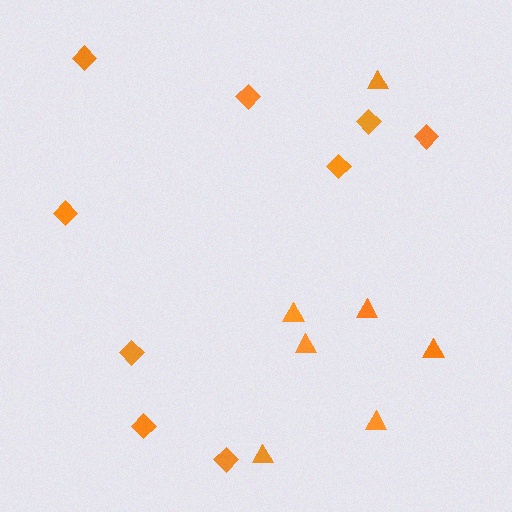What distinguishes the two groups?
There are 2 groups: one group of diamonds (9) and one group of triangles (7).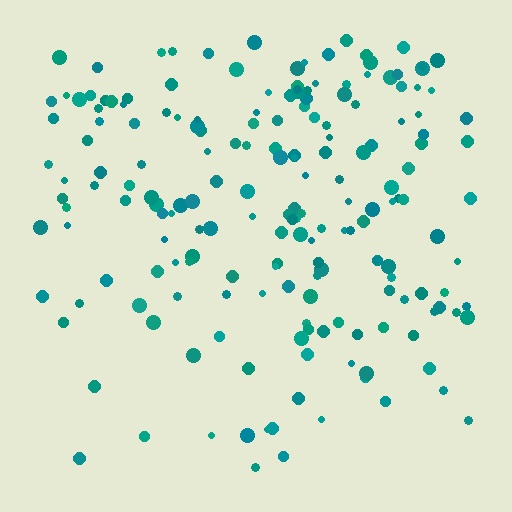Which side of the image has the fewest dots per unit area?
The bottom.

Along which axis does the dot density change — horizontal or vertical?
Vertical.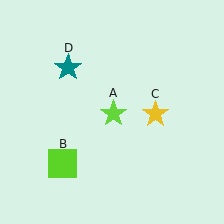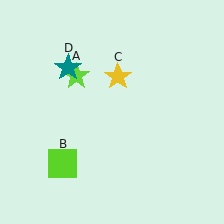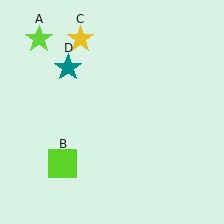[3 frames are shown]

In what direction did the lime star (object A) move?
The lime star (object A) moved up and to the left.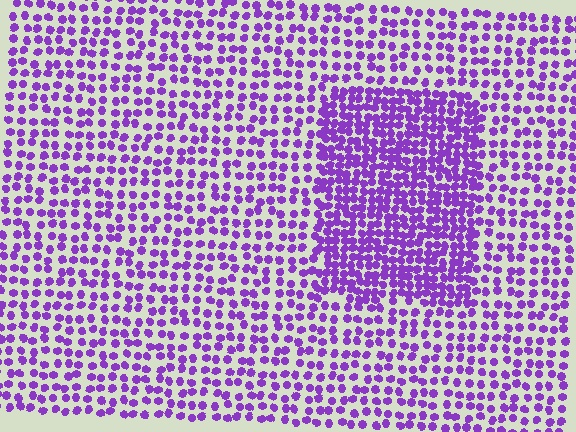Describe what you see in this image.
The image contains small purple elements arranged at two different densities. A rectangle-shaped region is visible where the elements are more densely packed than the surrounding area.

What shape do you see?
I see a rectangle.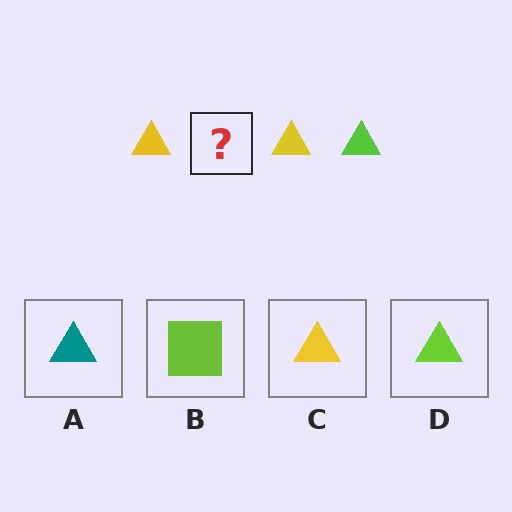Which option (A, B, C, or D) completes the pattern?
D.